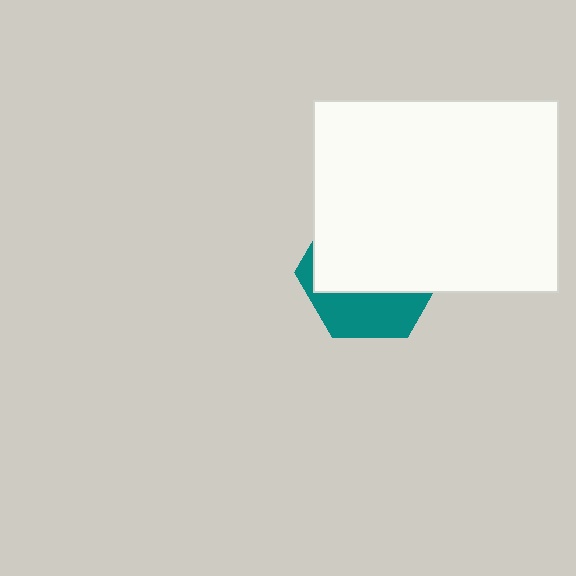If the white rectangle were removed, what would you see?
You would see the complete teal hexagon.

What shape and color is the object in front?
The object in front is a white rectangle.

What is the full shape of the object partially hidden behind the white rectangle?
The partially hidden object is a teal hexagon.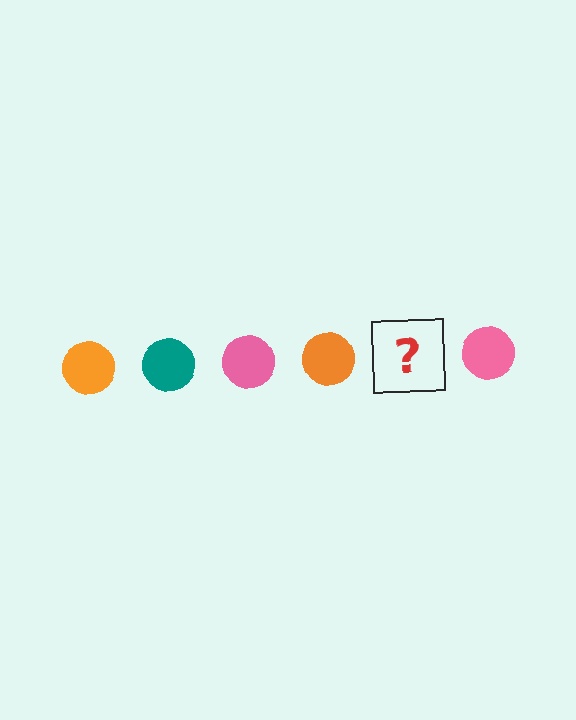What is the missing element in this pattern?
The missing element is a teal circle.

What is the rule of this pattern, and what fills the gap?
The rule is that the pattern cycles through orange, teal, pink circles. The gap should be filled with a teal circle.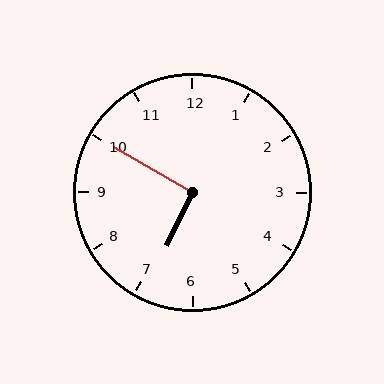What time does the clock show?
6:50.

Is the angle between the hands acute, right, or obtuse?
It is right.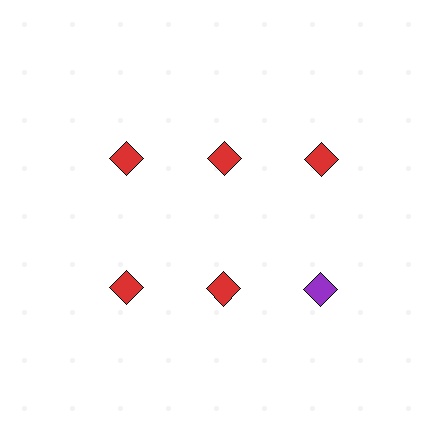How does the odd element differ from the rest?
It has a different color: purple instead of red.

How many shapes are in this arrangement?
There are 6 shapes arranged in a grid pattern.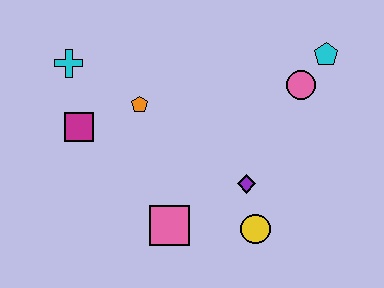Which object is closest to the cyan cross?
The magenta square is closest to the cyan cross.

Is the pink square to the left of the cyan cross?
No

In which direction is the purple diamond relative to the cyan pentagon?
The purple diamond is below the cyan pentagon.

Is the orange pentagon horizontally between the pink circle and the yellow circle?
No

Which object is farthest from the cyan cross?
The cyan pentagon is farthest from the cyan cross.